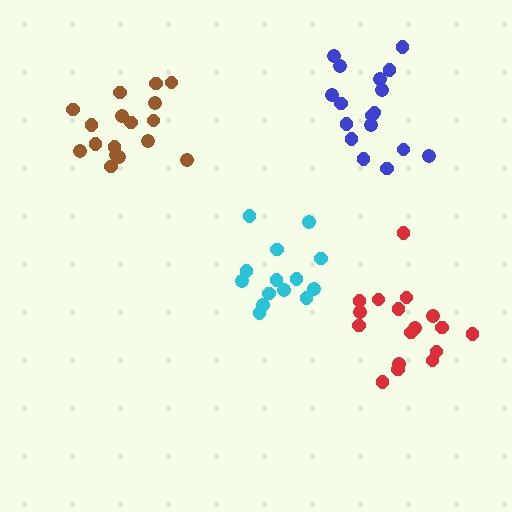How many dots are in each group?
Group 1: 14 dots, Group 2: 17 dots, Group 3: 17 dots, Group 4: 17 dots (65 total).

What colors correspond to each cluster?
The clusters are colored: cyan, blue, brown, red.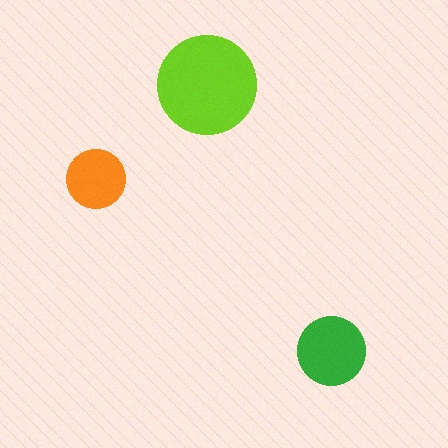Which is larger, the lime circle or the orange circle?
The lime one.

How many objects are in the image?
There are 3 objects in the image.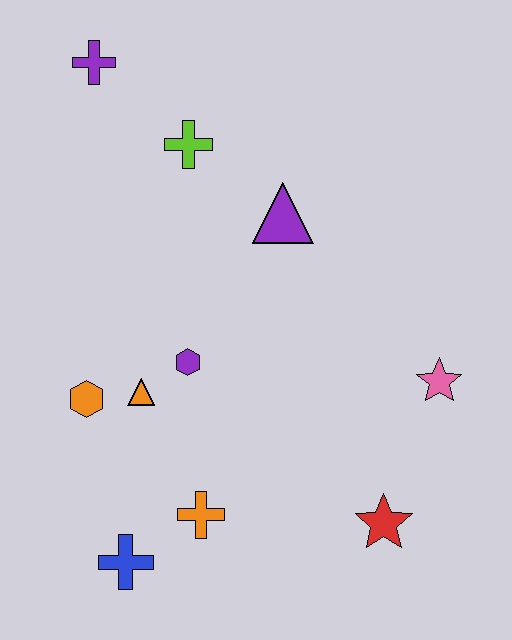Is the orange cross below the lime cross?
Yes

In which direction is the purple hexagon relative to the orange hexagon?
The purple hexagon is to the right of the orange hexagon.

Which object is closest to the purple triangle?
The lime cross is closest to the purple triangle.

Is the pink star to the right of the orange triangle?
Yes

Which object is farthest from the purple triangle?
The blue cross is farthest from the purple triangle.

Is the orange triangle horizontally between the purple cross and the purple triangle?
Yes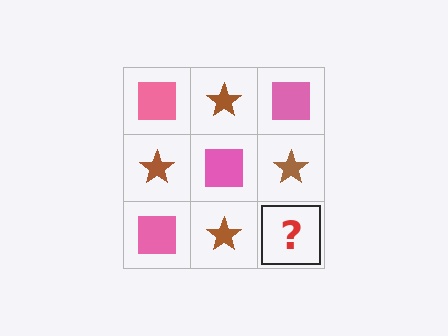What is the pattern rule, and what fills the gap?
The rule is that it alternates pink square and brown star in a checkerboard pattern. The gap should be filled with a pink square.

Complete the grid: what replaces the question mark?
The question mark should be replaced with a pink square.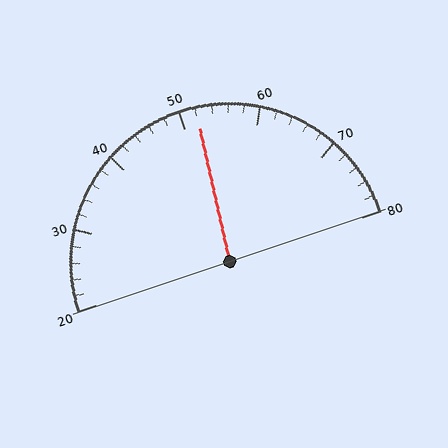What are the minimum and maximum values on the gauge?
The gauge ranges from 20 to 80.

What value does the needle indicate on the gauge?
The needle indicates approximately 52.